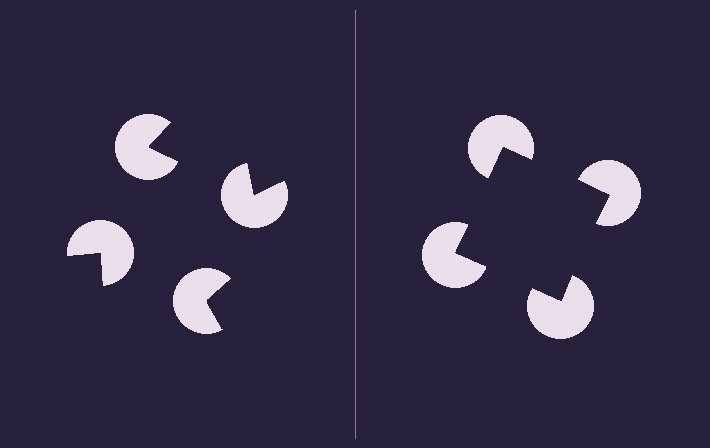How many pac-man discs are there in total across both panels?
8 — 4 on each side.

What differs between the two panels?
The pac-man discs are positioned identically on both sides; only the wedge orientations differ. On the right they align to a square; on the left they are misaligned.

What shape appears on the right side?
An illusory square.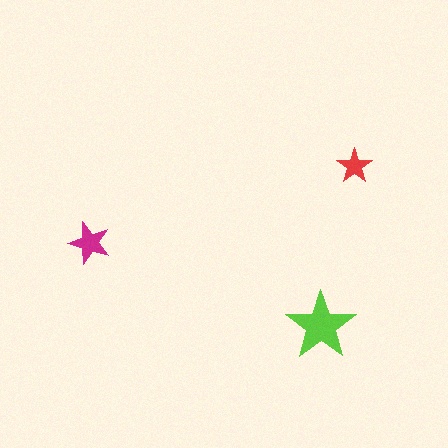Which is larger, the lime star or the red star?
The lime one.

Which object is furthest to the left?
The magenta star is leftmost.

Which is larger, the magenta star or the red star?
The magenta one.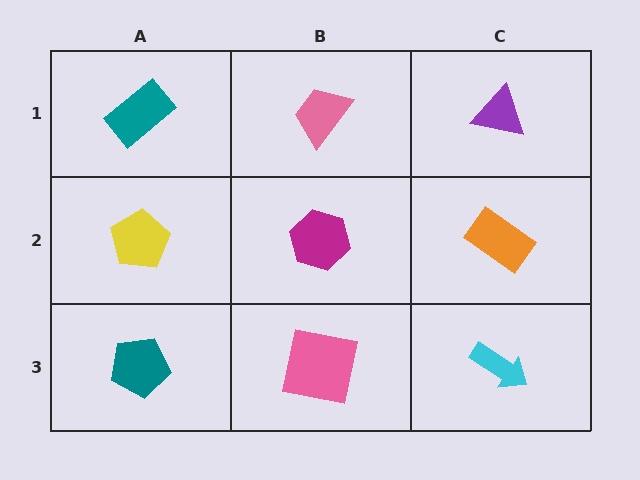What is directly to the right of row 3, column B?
A cyan arrow.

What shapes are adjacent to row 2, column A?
A teal rectangle (row 1, column A), a teal pentagon (row 3, column A), a magenta hexagon (row 2, column B).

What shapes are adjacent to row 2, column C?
A purple triangle (row 1, column C), a cyan arrow (row 3, column C), a magenta hexagon (row 2, column B).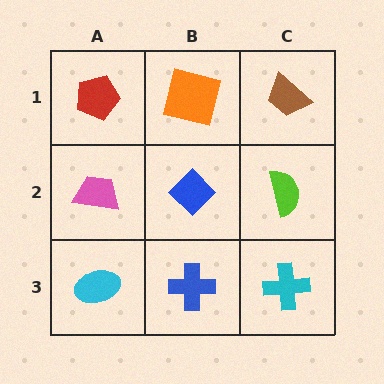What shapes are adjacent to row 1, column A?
A pink trapezoid (row 2, column A), an orange square (row 1, column B).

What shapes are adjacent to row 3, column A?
A pink trapezoid (row 2, column A), a blue cross (row 3, column B).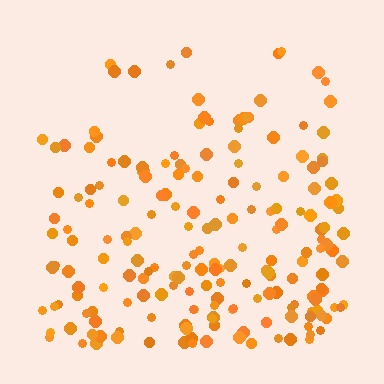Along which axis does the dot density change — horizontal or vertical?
Vertical.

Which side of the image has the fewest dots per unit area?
The top.